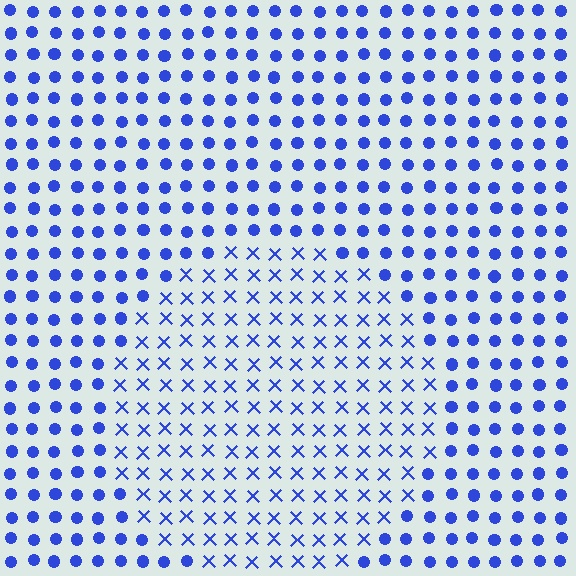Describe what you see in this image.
The image is filled with small blue elements arranged in a uniform grid. A circle-shaped region contains X marks, while the surrounding area contains circles. The boundary is defined purely by the change in element shape.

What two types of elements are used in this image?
The image uses X marks inside the circle region and circles outside it.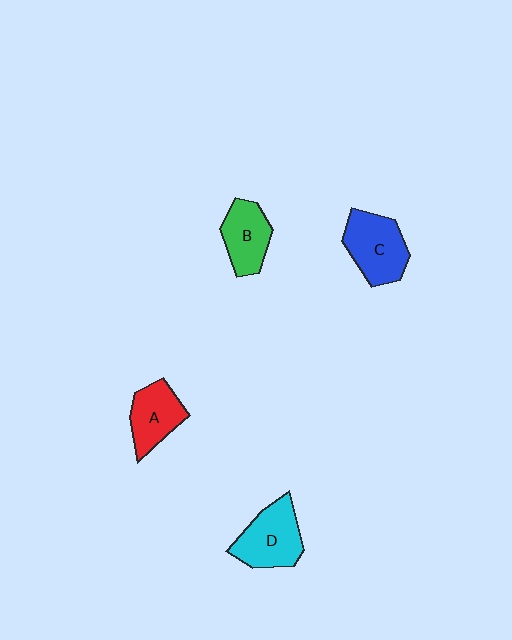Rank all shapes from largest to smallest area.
From largest to smallest: C (blue), D (cyan), A (red), B (green).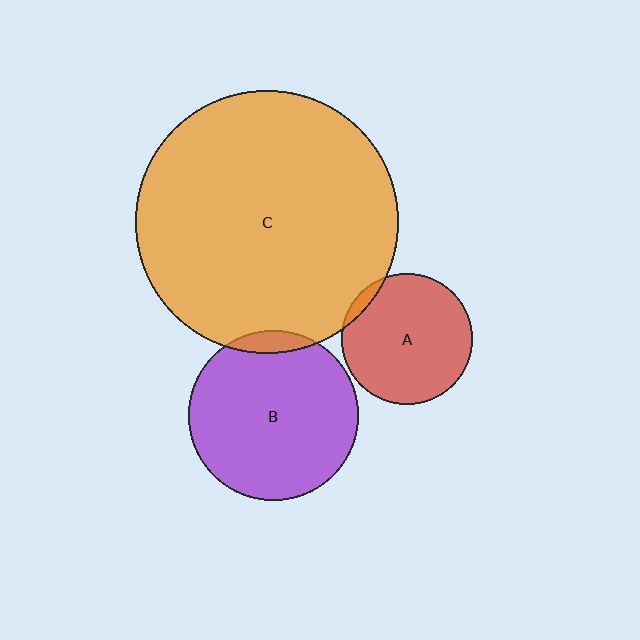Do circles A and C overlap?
Yes.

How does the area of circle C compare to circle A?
Approximately 4.0 times.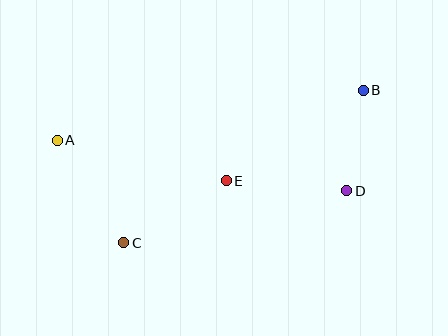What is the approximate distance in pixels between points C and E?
The distance between C and E is approximately 120 pixels.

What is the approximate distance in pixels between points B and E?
The distance between B and E is approximately 164 pixels.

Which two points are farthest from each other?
Points A and B are farthest from each other.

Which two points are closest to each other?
Points B and D are closest to each other.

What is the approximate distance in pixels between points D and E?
The distance between D and E is approximately 121 pixels.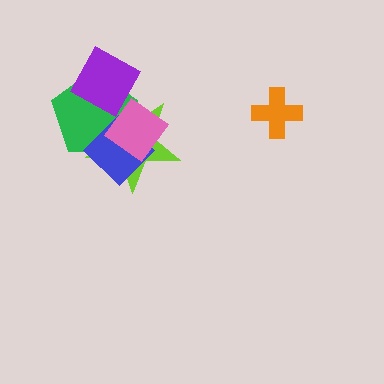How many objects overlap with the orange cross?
0 objects overlap with the orange cross.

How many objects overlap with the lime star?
4 objects overlap with the lime star.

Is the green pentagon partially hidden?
Yes, it is partially covered by another shape.